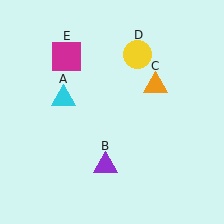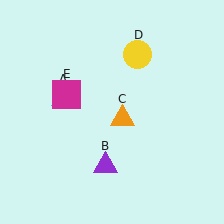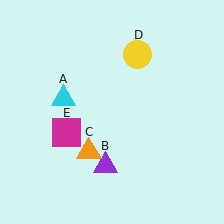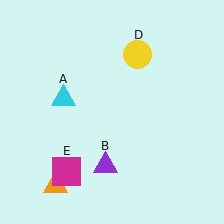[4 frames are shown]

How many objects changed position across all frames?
2 objects changed position: orange triangle (object C), magenta square (object E).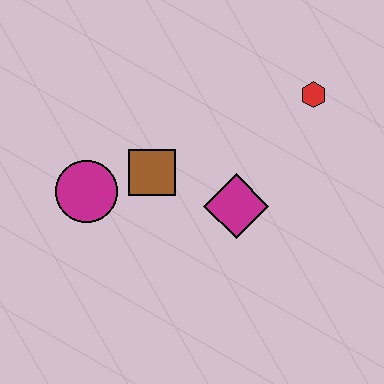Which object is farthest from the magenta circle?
The red hexagon is farthest from the magenta circle.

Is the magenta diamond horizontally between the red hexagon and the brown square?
Yes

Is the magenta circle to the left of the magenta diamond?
Yes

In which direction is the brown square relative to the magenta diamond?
The brown square is to the left of the magenta diamond.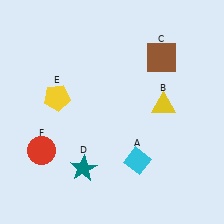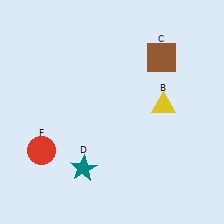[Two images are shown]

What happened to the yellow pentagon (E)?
The yellow pentagon (E) was removed in Image 2. It was in the top-left area of Image 1.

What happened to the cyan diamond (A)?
The cyan diamond (A) was removed in Image 2. It was in the bottom-right area of Image 1.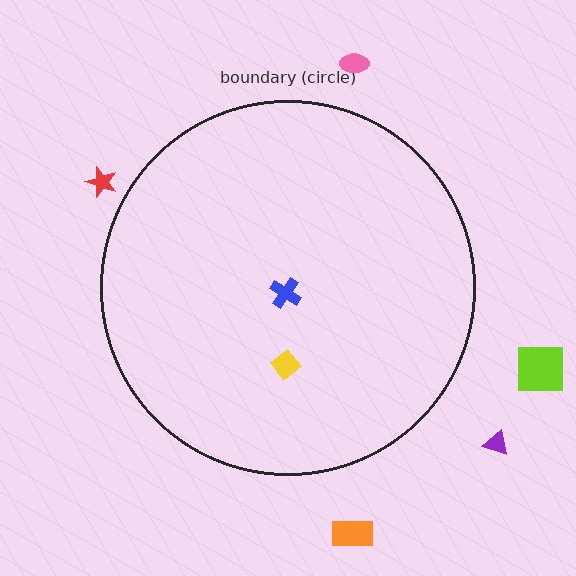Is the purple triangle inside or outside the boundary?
Outside.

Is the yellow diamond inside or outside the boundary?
Inside.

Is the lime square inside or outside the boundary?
Outside.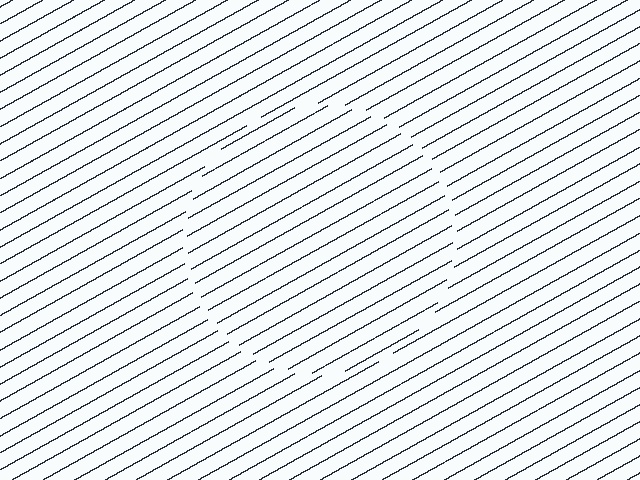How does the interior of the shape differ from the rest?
The interior of the shape contains the same grating, shifted by half a period — the contour is defined by the phase discontinuity where line-ends from the inner and outer gratings abut.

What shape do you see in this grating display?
An illusory circle. The interior of the shape contains the same grating, shifted by half a period — the contour is defined by the phase discontinuity where line-ends from the inner and outer gratings abut.